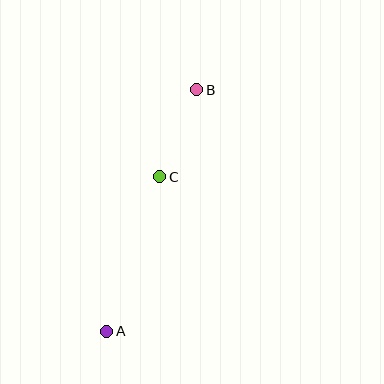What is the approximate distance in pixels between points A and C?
The distance between A and C is approximately 164 pixels.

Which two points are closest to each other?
Points B and C are closest to each other.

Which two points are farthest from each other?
Points A and B are farthest from each other.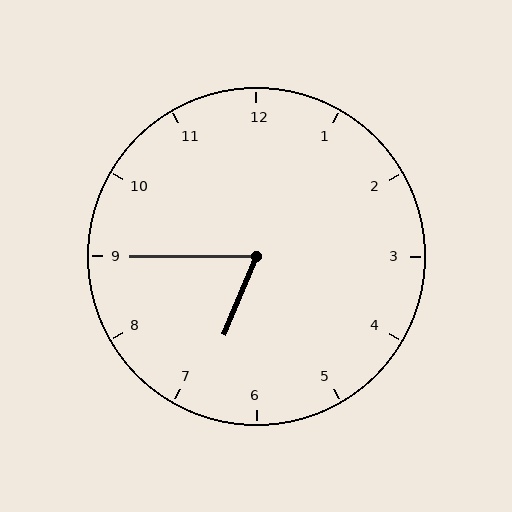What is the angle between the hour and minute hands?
Approximately 68 degrees.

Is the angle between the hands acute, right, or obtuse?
It is acute.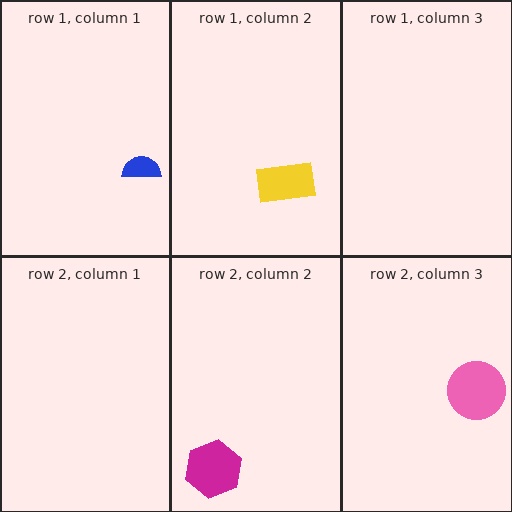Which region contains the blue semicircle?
The row 1, column 1 region.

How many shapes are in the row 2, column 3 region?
1.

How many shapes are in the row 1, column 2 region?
1.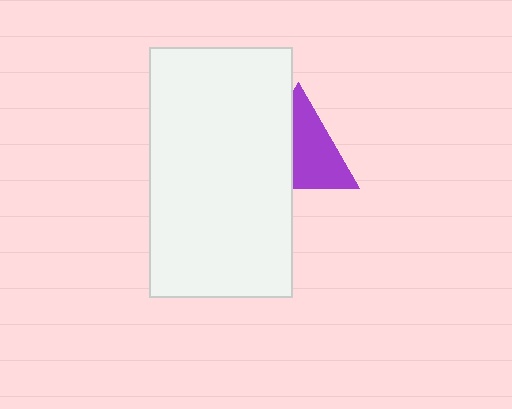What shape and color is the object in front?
The object in front is a white rectangle.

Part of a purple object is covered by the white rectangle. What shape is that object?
It is a triangle.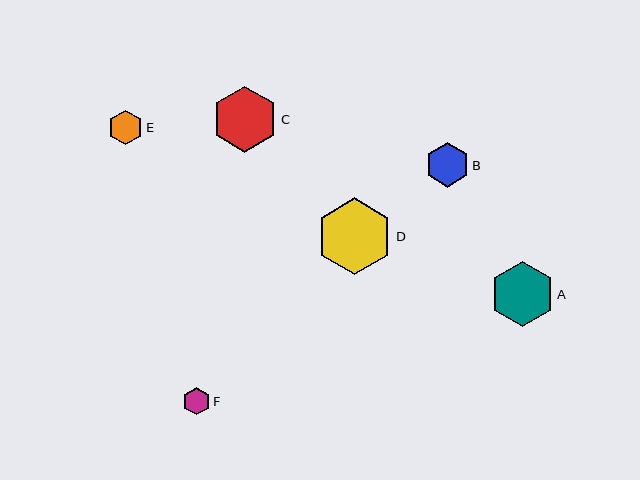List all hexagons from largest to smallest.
From largest to smallest: D, C, A, B, E, F.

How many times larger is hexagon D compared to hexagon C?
Hexagon D is approximately 1.2 times the size of hexagon C.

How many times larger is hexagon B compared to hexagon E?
Hexagon B is approximately 1.3 times the size of hexagon E.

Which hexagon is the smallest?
Hexagon F is the smallest with a size of approximately 27 pixels.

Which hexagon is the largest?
Hexagon D is the largest with a size of approximately 77 pixels.